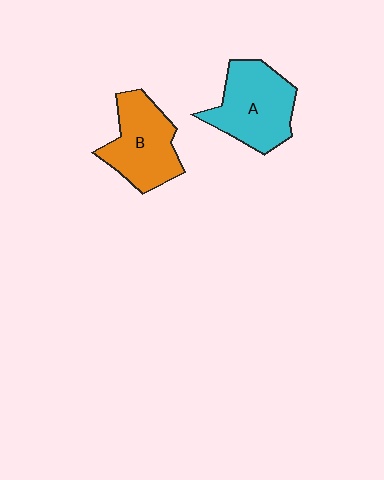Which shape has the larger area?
Shape A (cyan).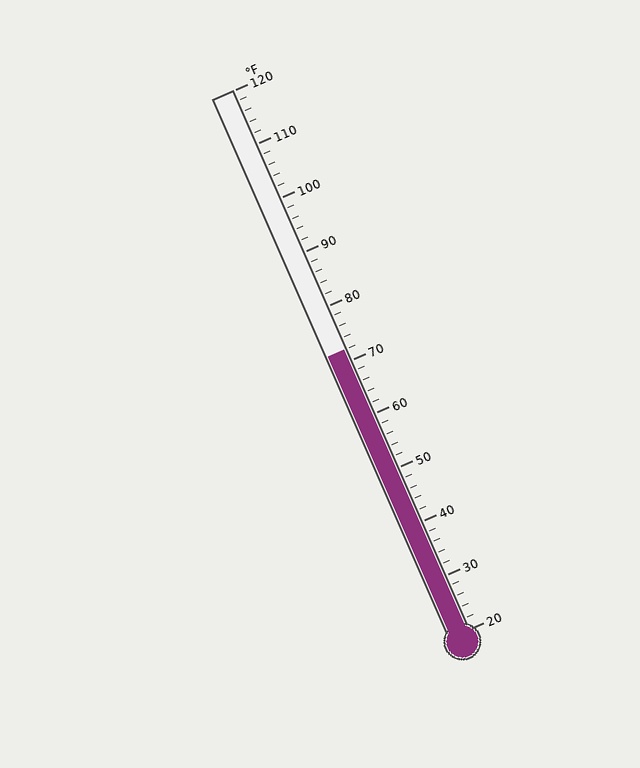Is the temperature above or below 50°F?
The temperature is above 50°F.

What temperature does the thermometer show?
The thermometer shows approximately 72°F.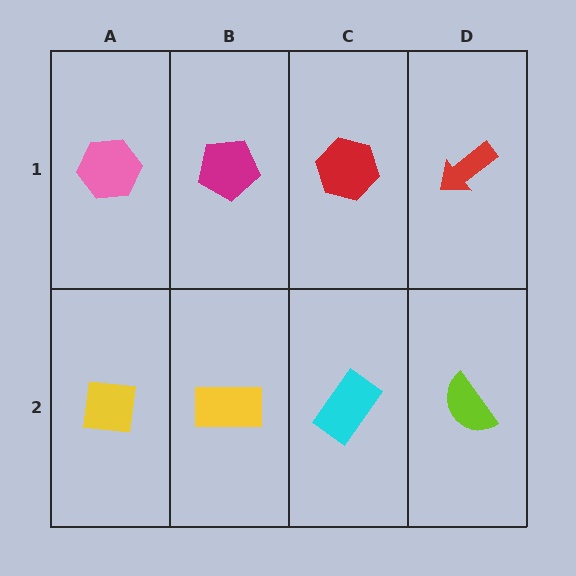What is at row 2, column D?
A lime semicircle.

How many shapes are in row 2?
4 shapes.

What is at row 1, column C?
A red hexagon.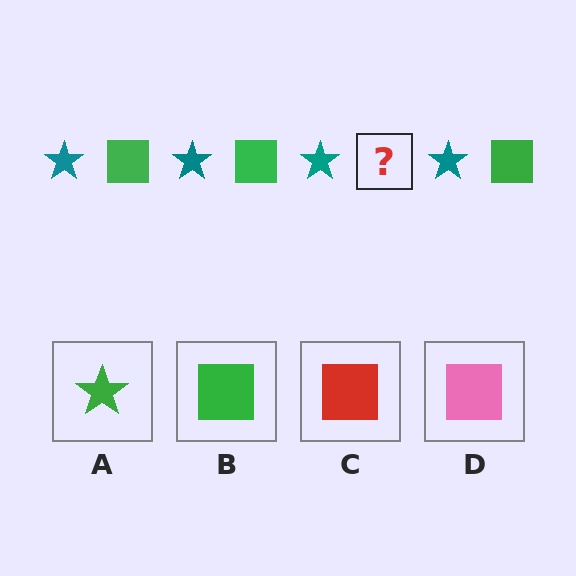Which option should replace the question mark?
Option B.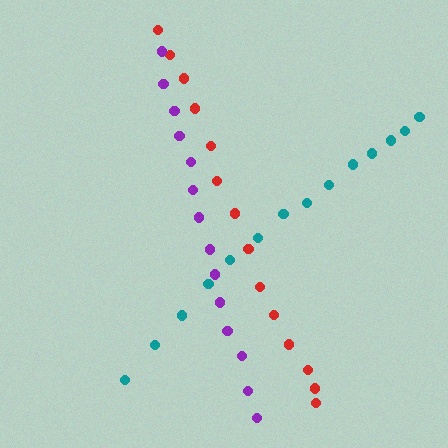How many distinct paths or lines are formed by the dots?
There are 3 distinct paths.